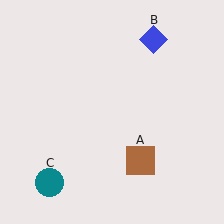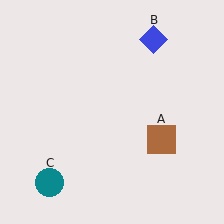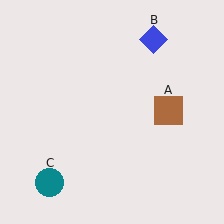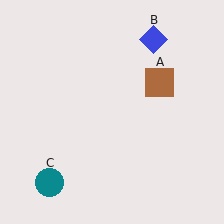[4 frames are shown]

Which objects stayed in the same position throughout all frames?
Blue diamond (object B) and teal circle (object C) remained stationary.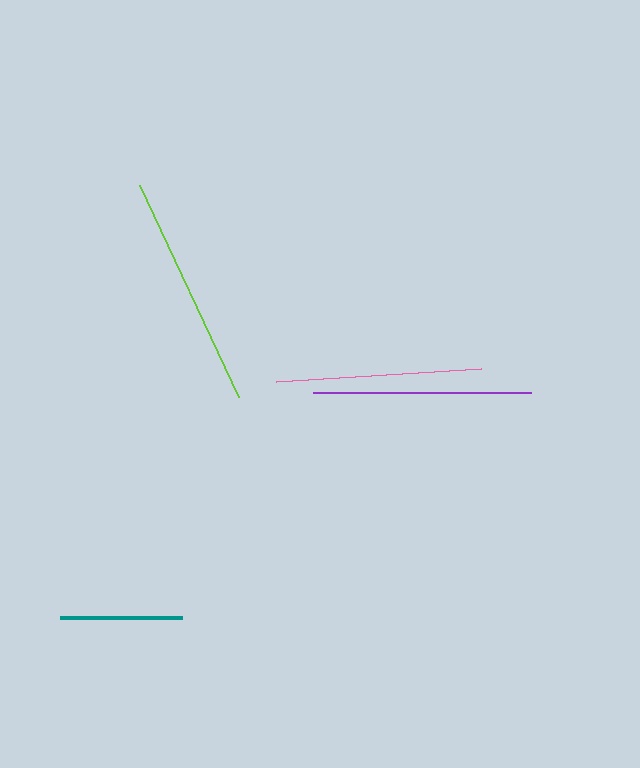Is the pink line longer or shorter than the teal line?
The pink line is longer than the teal line.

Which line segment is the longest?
The lime line is the longest at approximately 235 pixels.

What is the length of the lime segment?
The lime segment is approximately 235 pixels long.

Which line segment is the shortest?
The teal line is the shortest at approximately 122 pixels.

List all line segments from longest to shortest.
From longest to shortest: lime, purple, pink, teal.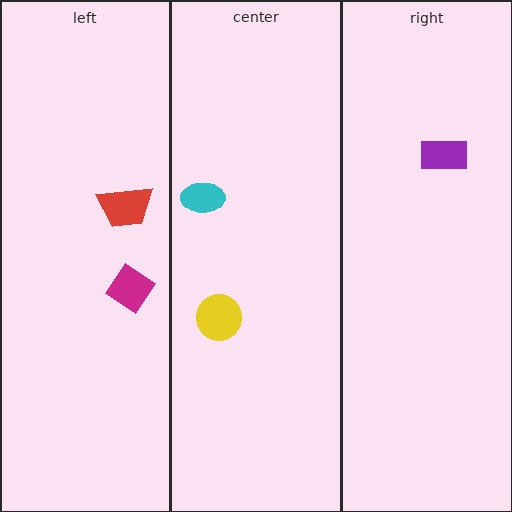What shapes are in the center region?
The yellow circle, the cyan ellipse.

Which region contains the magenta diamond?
The left region.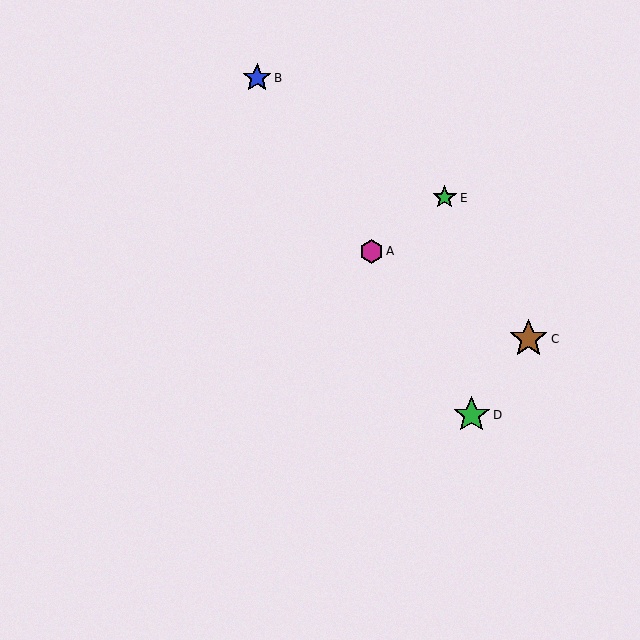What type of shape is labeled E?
Shape E is a green star.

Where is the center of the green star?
The center of the green star is at (472, 415).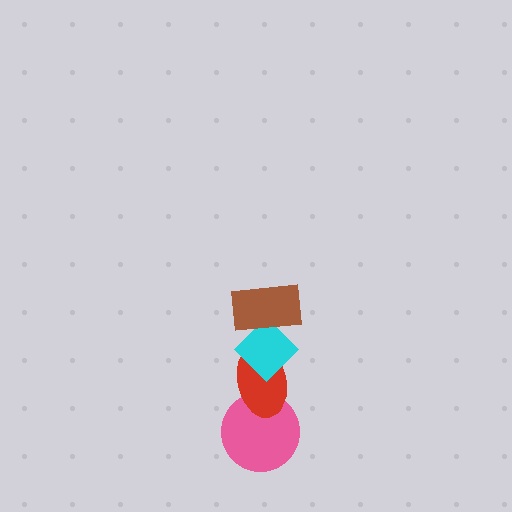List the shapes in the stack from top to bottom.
From top to bottom: the brown rectangle, the cyan diamond, the red ellipse, the pink circle.